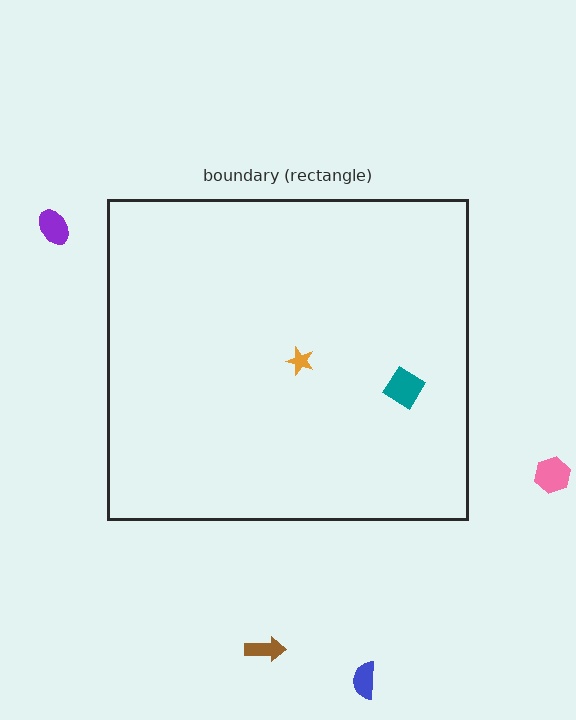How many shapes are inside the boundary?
2 inside, 4 outside.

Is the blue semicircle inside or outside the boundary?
Outside.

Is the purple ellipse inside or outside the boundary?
Outside.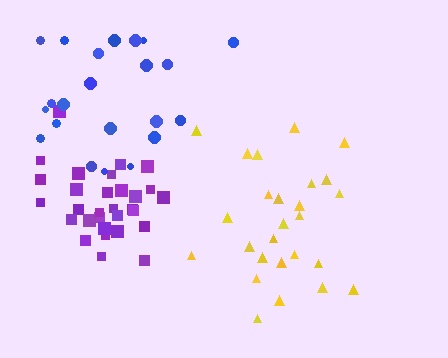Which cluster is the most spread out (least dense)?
Blue.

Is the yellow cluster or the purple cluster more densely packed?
Purple.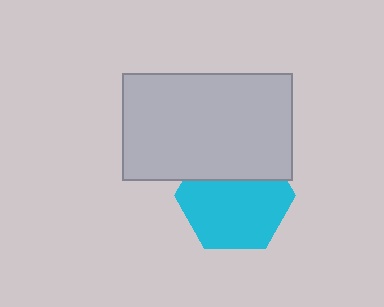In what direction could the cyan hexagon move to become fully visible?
The cyan hexagon could move down. That would shift it out from behind the light gray rectangle entirely.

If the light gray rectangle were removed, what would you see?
You would see the complete cyan hexagon.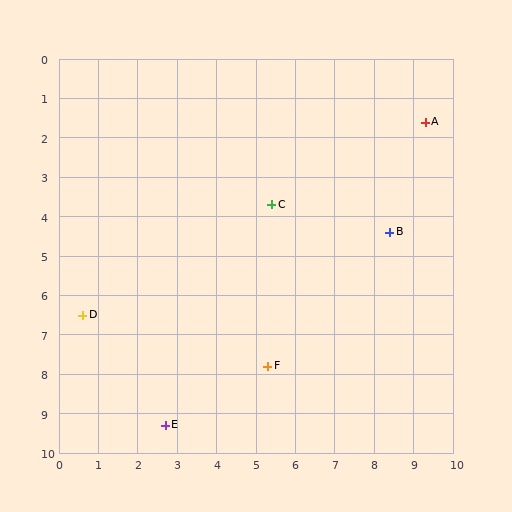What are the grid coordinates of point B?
Point B is at approximately (8.4, 4.4).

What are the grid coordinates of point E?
Point E is at approximately (2.7, 9.3).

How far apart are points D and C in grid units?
Points D and C are about 5.6 grid units apart.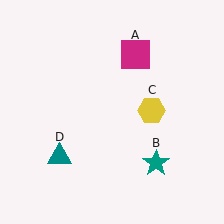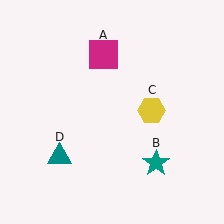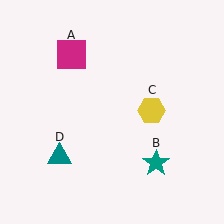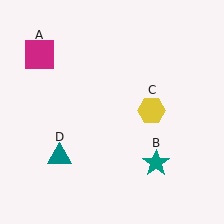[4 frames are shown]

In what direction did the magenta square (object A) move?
The magenta square (object A) moved left.